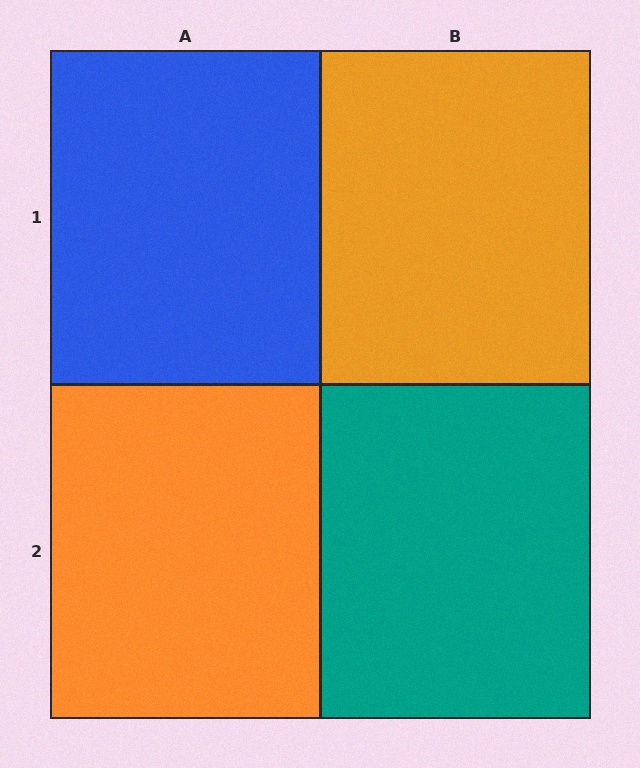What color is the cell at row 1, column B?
Orange.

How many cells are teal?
1 cell is teal.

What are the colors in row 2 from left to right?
Orange, teal.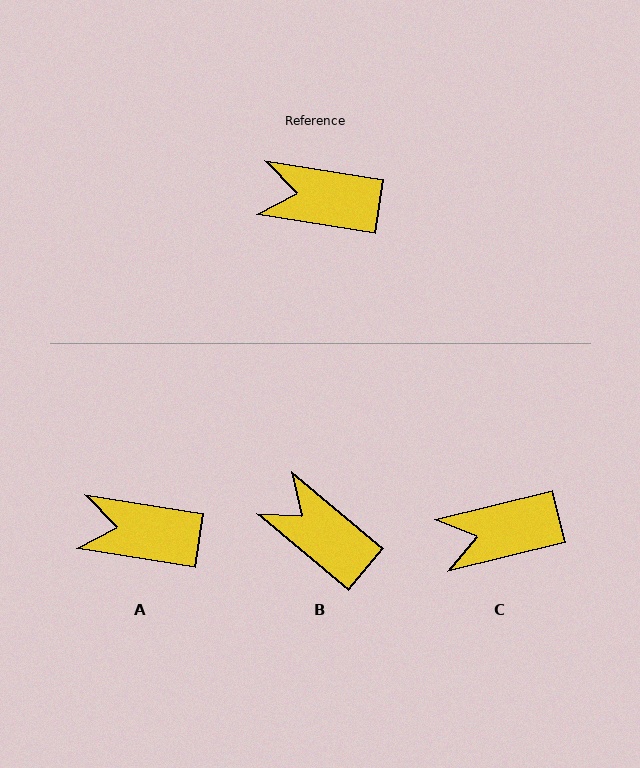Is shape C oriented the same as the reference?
No, it is off by about 23 degrees.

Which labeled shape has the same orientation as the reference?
A.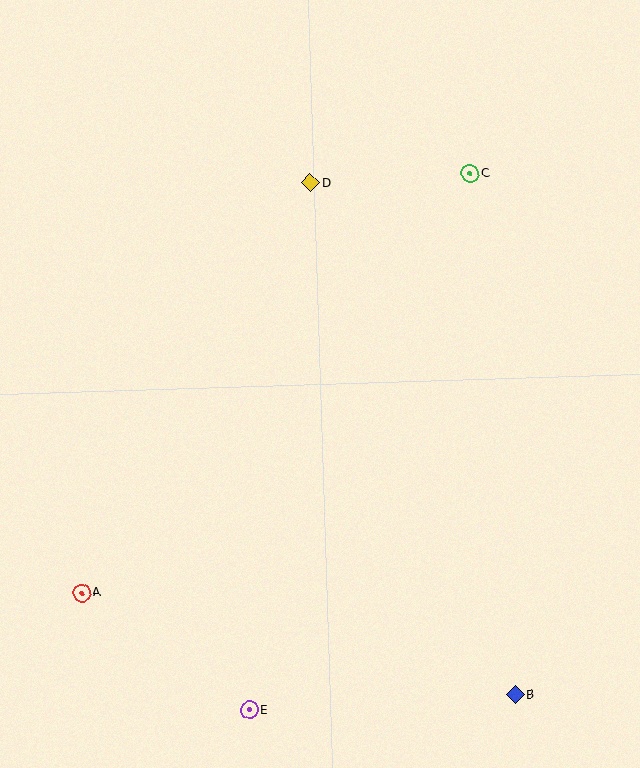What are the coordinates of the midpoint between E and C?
The midpoint between E and C is at (360, 442).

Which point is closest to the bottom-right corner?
Point B is closest to the bottom-right corner.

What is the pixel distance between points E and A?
The distance between E and A is 205 pixels.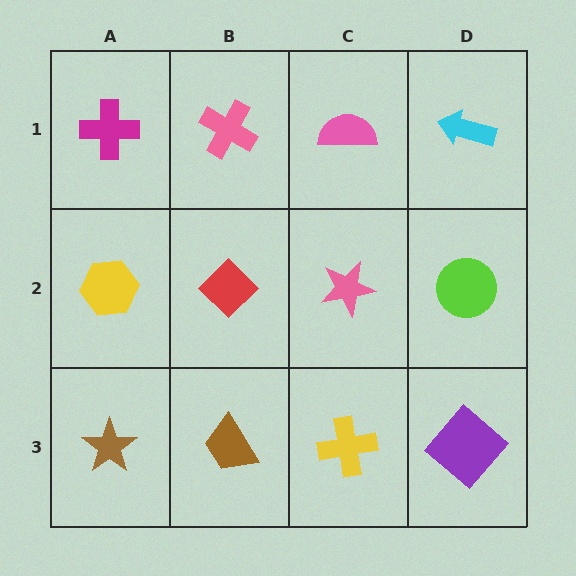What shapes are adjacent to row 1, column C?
A pink star (row 2, column C), a pink cross (row 1, column B), a cyan arrow (row 1, column D).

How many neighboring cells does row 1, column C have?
3.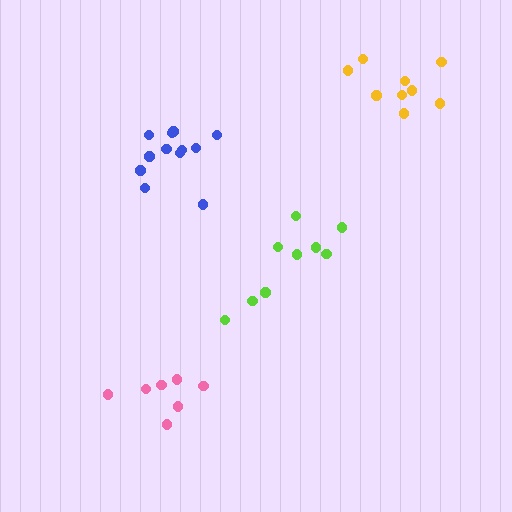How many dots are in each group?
Group 1: 12 dots, Group 2: 9 dots, Group 3: 7 dots, Group 4: 9 dots (37 total).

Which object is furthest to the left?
The pink cluster is leftmost.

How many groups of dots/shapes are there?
There are 4 groups.